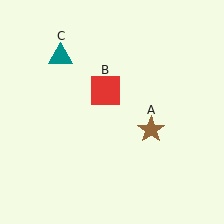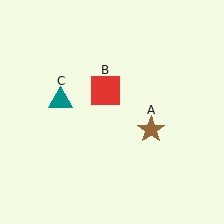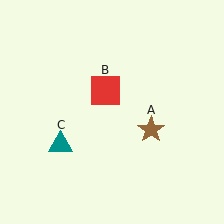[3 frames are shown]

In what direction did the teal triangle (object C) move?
The teal triangle (object C) moved down.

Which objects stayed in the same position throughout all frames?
Brown star (object A) and red square (object B) remained stationary.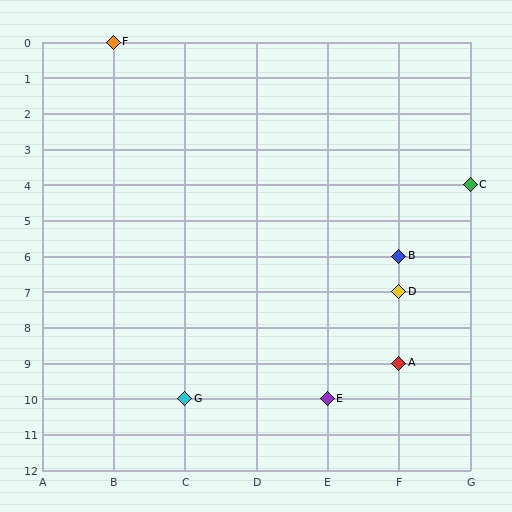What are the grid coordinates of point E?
Point E is at grid coordinates (E, 10).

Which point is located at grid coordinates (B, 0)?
Point F is at (B, 0).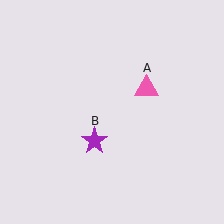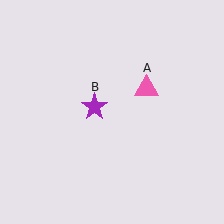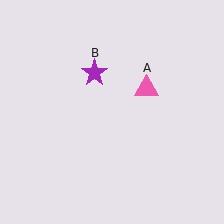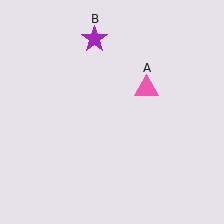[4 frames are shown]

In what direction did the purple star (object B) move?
The purple star (object B) moved up.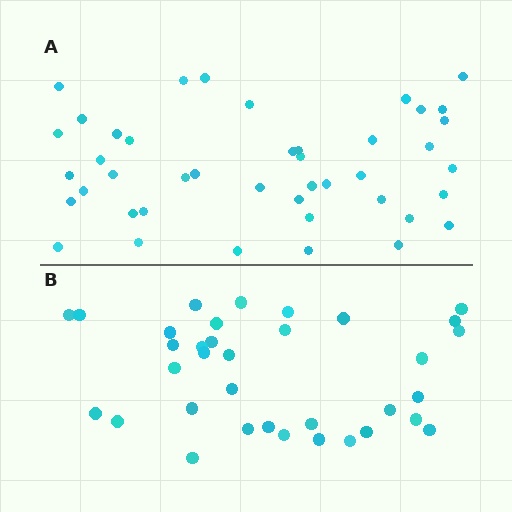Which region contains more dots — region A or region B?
Region A (the top region) has more dots.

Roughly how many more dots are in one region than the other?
Region A has roughly 8 or so more dots than region B.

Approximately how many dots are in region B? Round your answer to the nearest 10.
About 40 dots. (The exact count is 35, which rounds to 40.)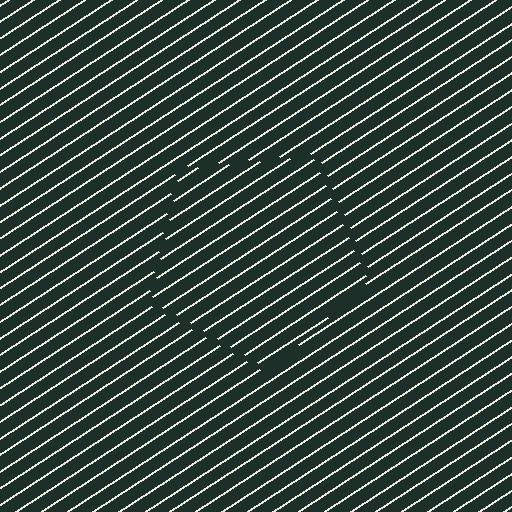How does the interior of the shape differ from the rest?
The interior of the shape contains the same grating, shifted by half a period — the contour is defined by the phase discontinuity where line-ends from the inner and outer gratings abut.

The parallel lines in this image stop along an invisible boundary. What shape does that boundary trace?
An illusory pentagon. The interior of the shape contains the same grating, shifted by half a period — the contour is defined by the phase discontinuity where line-ends from the inner and outer gratings abut.